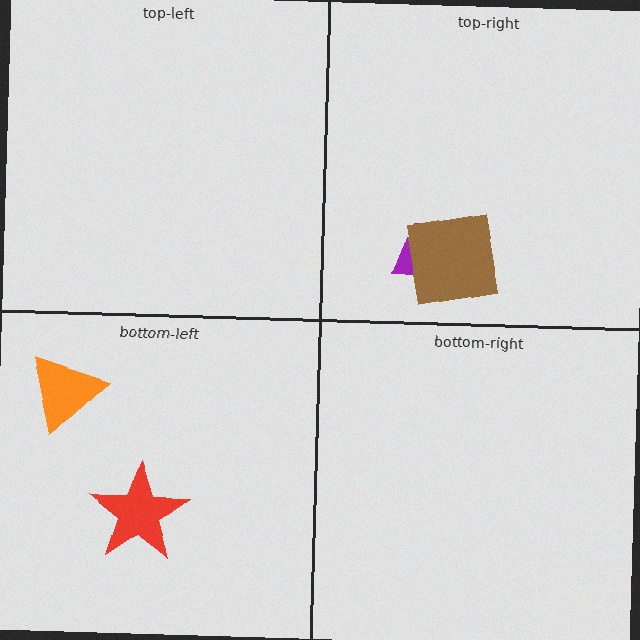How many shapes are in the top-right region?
2.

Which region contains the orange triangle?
The bottom-left region.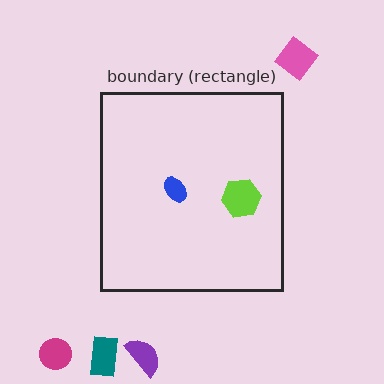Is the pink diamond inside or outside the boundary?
Outside.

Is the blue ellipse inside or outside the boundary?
Inside.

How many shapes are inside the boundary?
2 inside, 4 outside.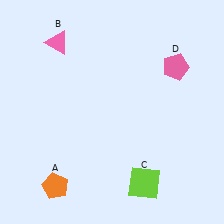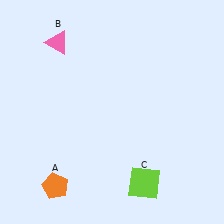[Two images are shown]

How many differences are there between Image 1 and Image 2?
There is 1 difference between the two images.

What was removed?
The pink pentagon (D) was removed in Image 2.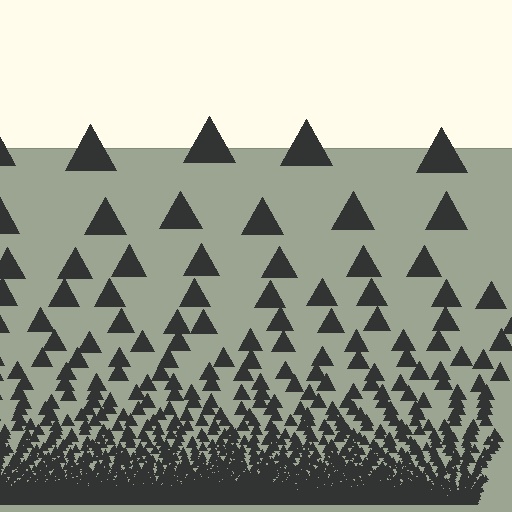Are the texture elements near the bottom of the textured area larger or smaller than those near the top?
Smaller. The gradient is inverted — elements near the bottom are smaller and denser.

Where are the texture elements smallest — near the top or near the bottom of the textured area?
Near the bottom.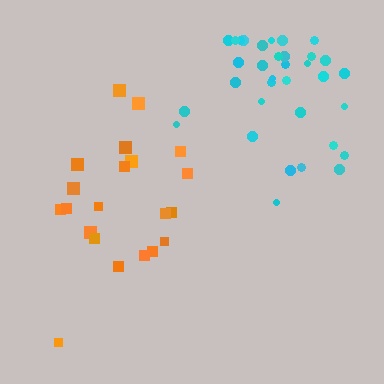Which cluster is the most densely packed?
Cyan.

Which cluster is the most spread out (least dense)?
Orange.